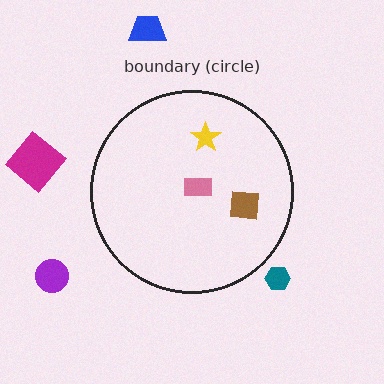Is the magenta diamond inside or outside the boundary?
Outside.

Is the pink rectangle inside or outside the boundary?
Inside.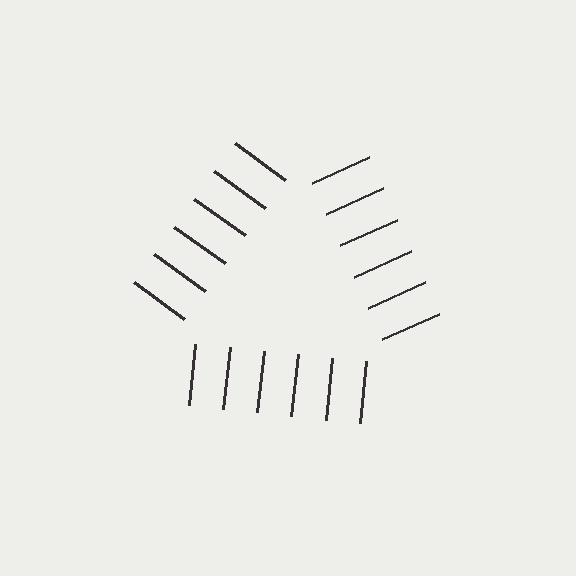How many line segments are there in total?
18 — 6 along each of the 3 edges.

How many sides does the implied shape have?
3 sides — the line-ends trace a triangle.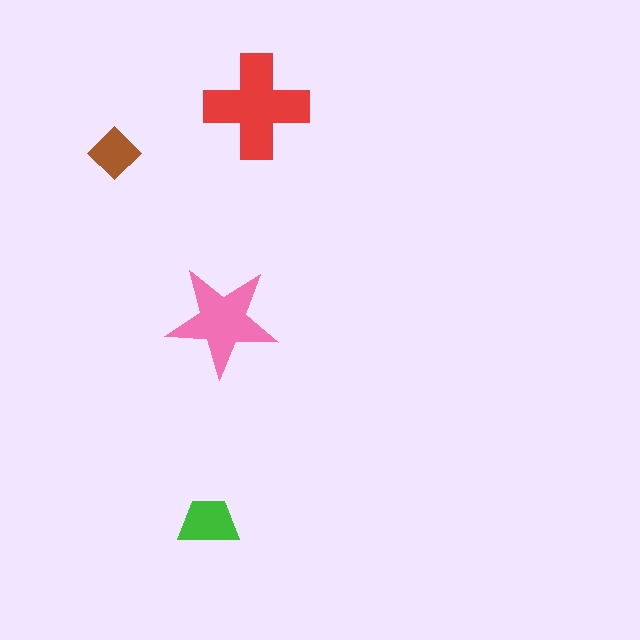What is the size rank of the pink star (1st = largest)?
2nd.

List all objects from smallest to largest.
The brown diamond, the green trapezoid, the pink star, the red cross.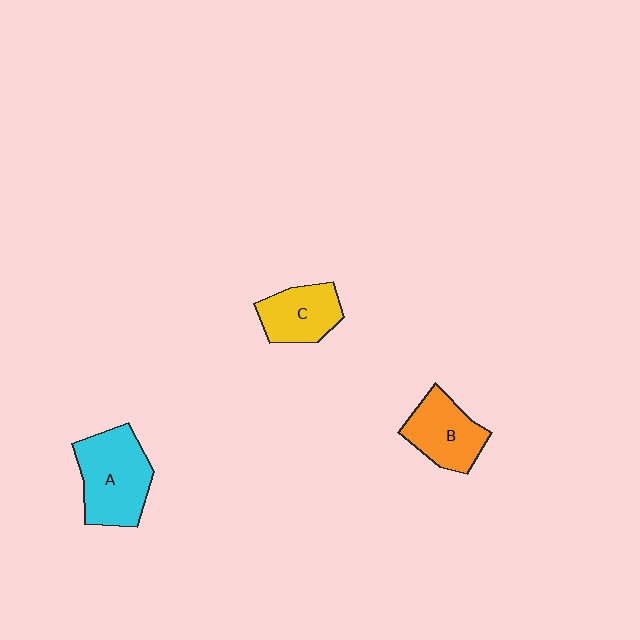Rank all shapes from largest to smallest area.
From largest to smallest: A (cyan), B (orange), C (yellow).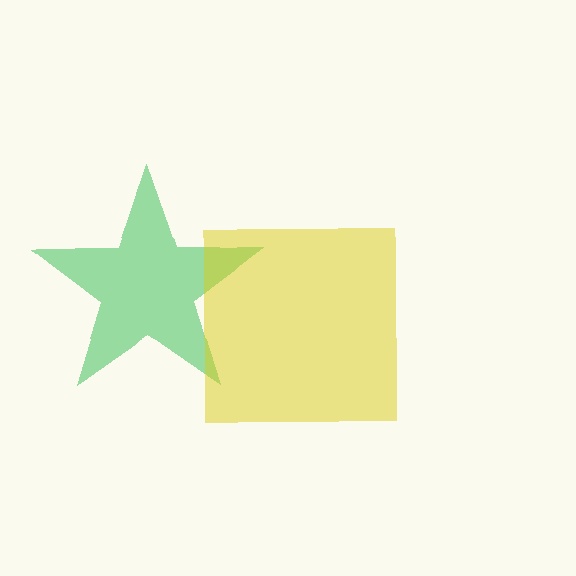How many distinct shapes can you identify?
There are 2 distinct shapes: a green star, a yellow square.